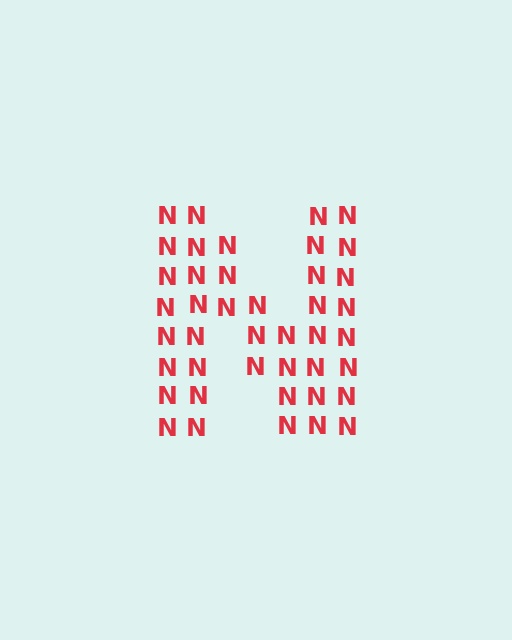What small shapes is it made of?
It is made of small letter N's.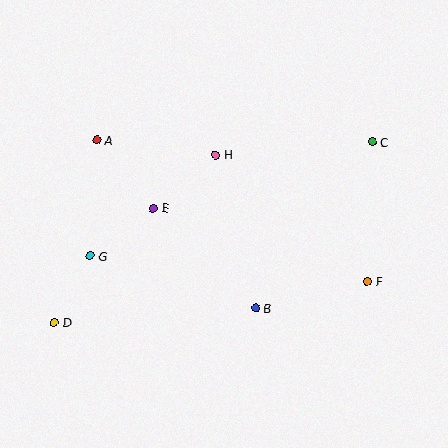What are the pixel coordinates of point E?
Point E is at (153, 208).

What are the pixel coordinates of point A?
Point A is at (97, 140).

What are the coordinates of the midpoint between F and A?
The midpoint between F and A is at (232, 211).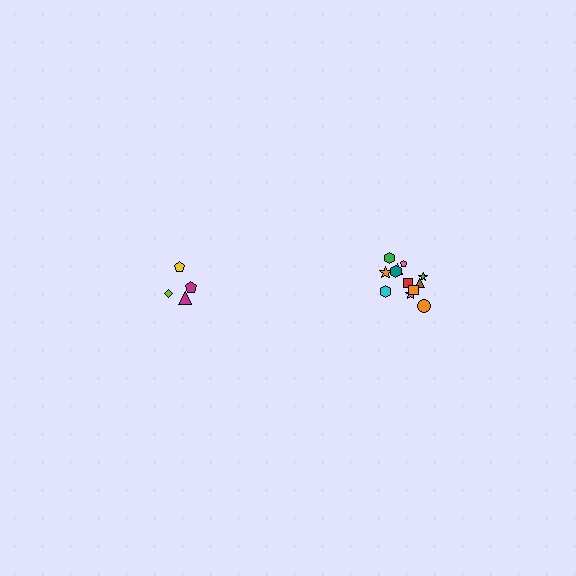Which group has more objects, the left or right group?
The right group.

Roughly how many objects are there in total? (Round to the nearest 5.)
Roughly 15 objects in total.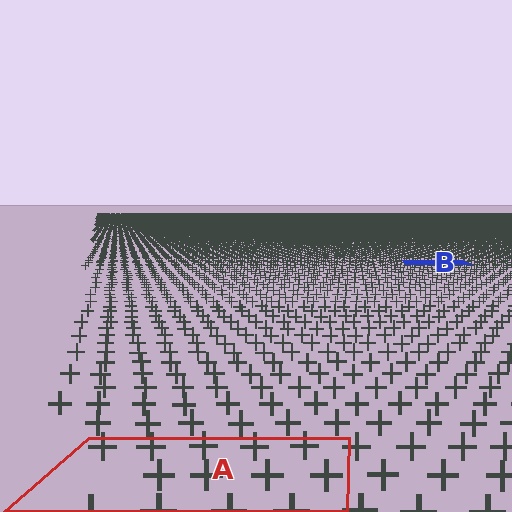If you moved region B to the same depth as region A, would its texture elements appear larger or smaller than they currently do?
They would appear larger. At a closer depth, the same texture elements are projected at a bigger on-screen size.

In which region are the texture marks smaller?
The texture marks are smaller in region B, because it is farther away.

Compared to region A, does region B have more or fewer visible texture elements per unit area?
Region B has more texture elements per unit area — they are packed more densely because it is farther away.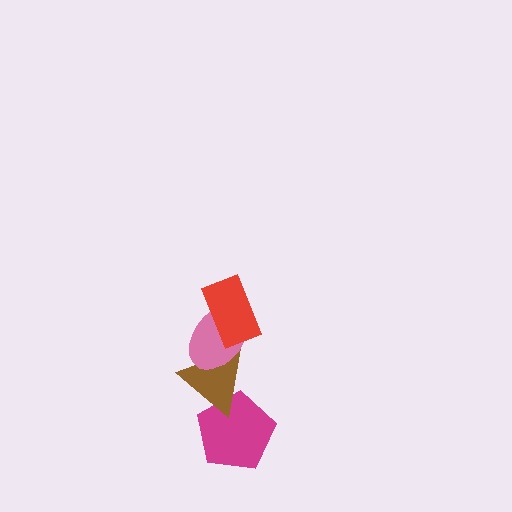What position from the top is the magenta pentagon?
The magenta pentagon is 4th from the top.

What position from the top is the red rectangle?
The red rectangle is 1st from the top.